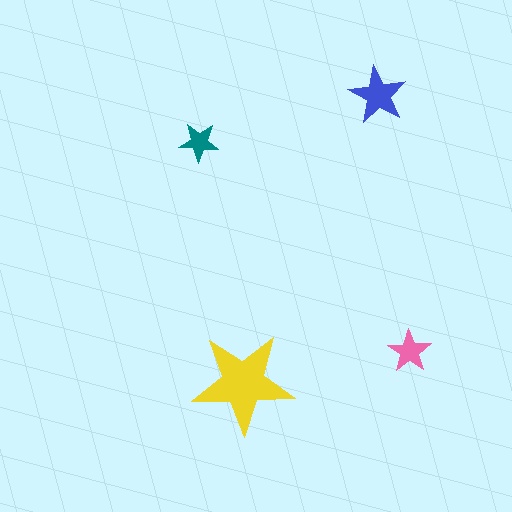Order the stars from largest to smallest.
the yellow one, the blue one, the pink one, the teal one.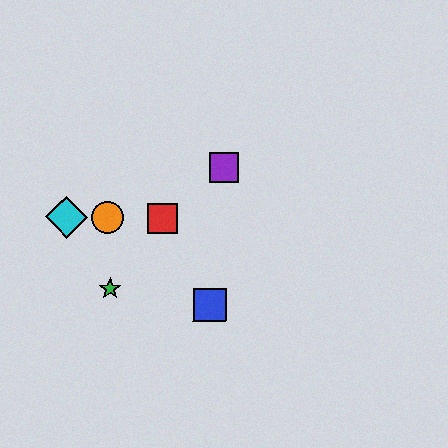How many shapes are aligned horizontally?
4 shapes (the red square, the yellow circle, the orange circle, the cyan diamond) are aligned horizontally.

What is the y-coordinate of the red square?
The red square is at y≈219.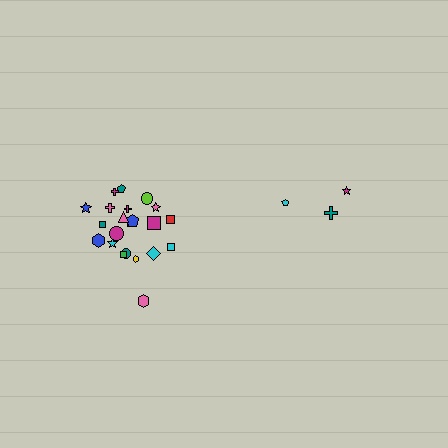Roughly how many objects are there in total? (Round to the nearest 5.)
Roughly 25 objects in total.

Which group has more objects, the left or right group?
The left group.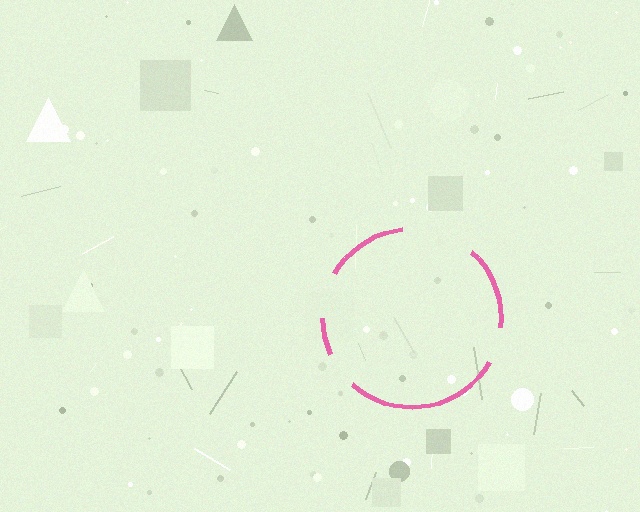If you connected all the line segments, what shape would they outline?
They would outline a circle.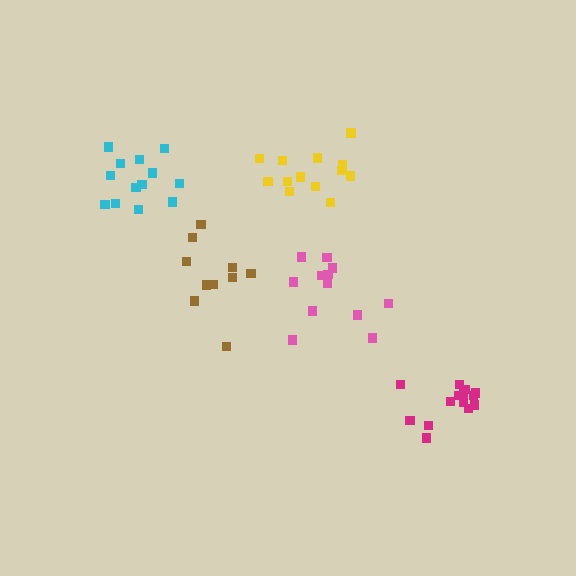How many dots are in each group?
Group 1: 13 dots, Group 2: 10 dots, Group 3: 13 dots, Group 4: 14 dots, Group 5: 12 dots (62 total).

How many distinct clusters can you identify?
There are 5 distinct clusters.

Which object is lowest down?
The magenta cluster is bottommost.